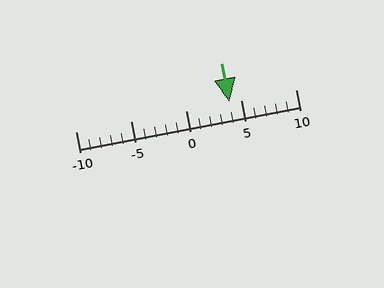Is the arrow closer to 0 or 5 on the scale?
The arrow is closer to 5.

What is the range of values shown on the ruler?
The ruler shows values from -10 to 10.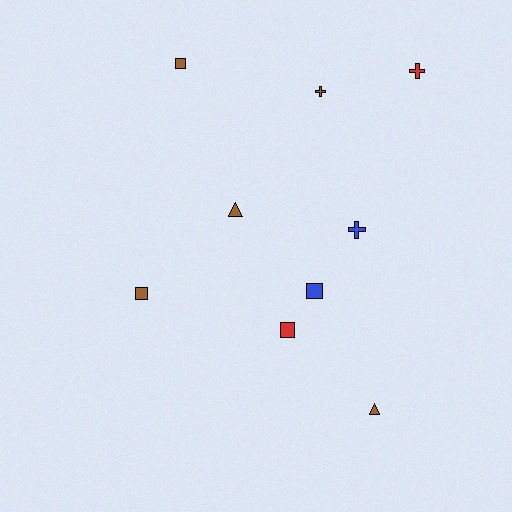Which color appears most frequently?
Brown, with 5 objects.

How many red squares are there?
There is 1 red square.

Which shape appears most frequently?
Square, with 4 objects.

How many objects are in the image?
There are 9 objects.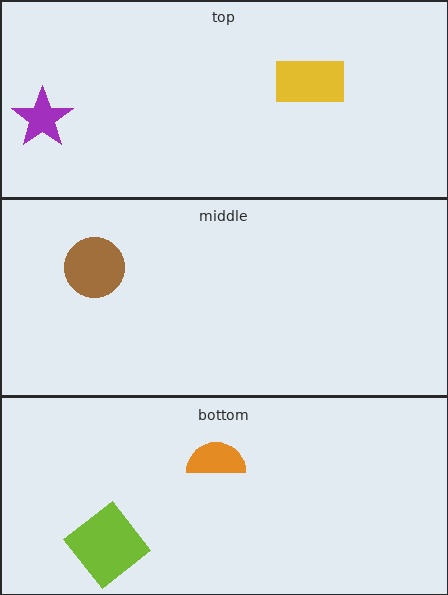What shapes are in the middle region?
The brown circle.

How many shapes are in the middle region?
1.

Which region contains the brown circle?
The middle region.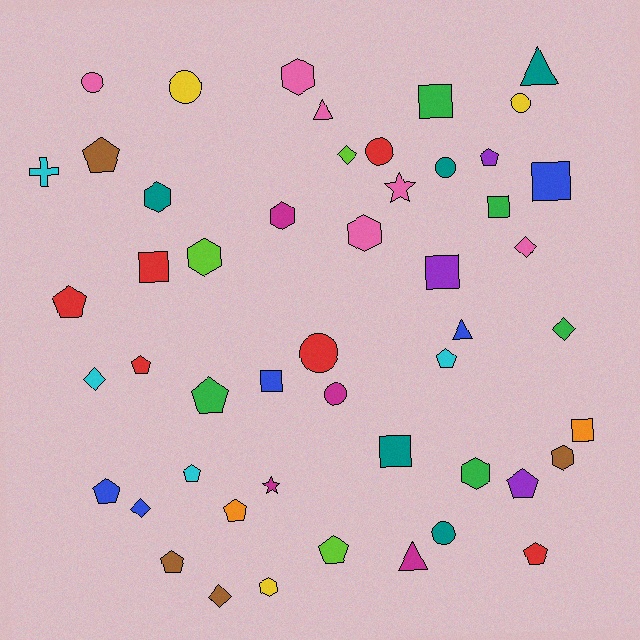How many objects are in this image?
There are 50 objects.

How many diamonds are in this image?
There are 6 diamonds.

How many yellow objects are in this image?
There are 3 yellow objects.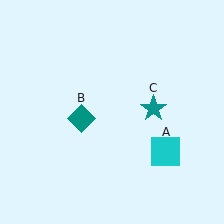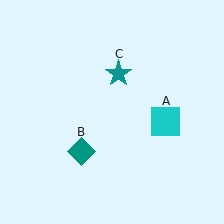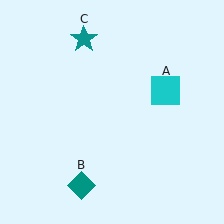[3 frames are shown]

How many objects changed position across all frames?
3 objects changed position: cyan square (object A), teal diamond (object B), teal star (object C).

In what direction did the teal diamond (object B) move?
The teal diamond (object B) moved down.